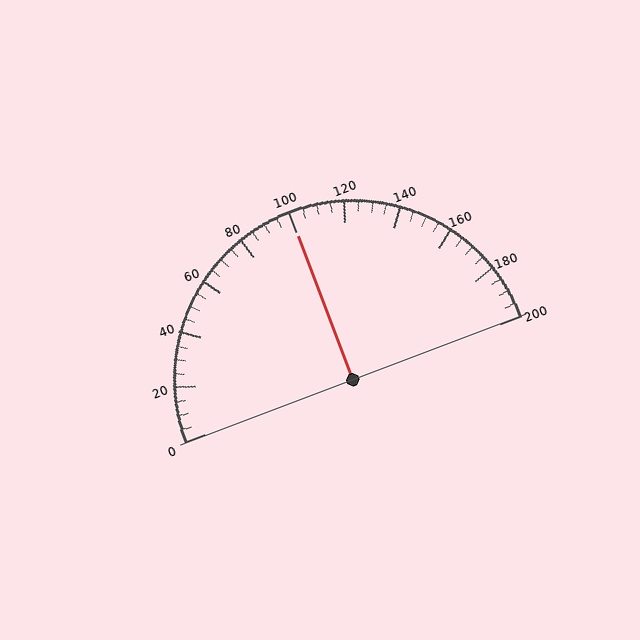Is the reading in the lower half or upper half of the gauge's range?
The reading is in the upper half of the range (0 to 200).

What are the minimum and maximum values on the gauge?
The gauge ranges from 0 to 200.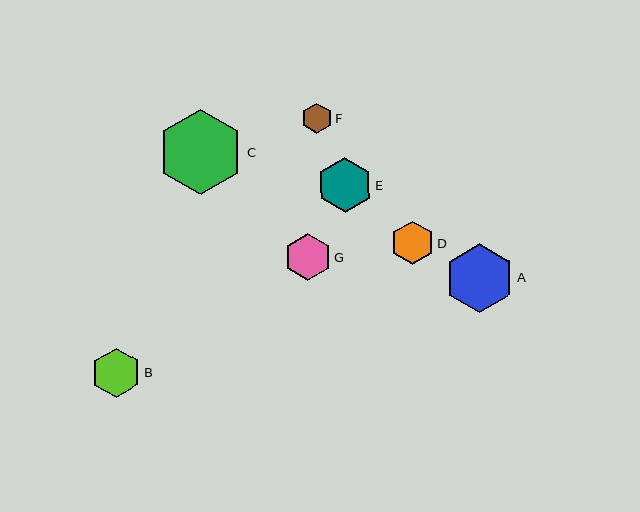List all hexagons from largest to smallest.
From largest to smallest: C, A, E, B, G, D, F.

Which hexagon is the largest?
Hexagon C is the largest with a size of approximately 86 pixels.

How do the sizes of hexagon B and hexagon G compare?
Hexagon B and hexagon G are approximately the same size.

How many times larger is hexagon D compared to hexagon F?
Hexagon D is approximately 1.5 times the size of hexagon F.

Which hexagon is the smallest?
Hexagon F is the smallest with a size of approximately 30 pixels.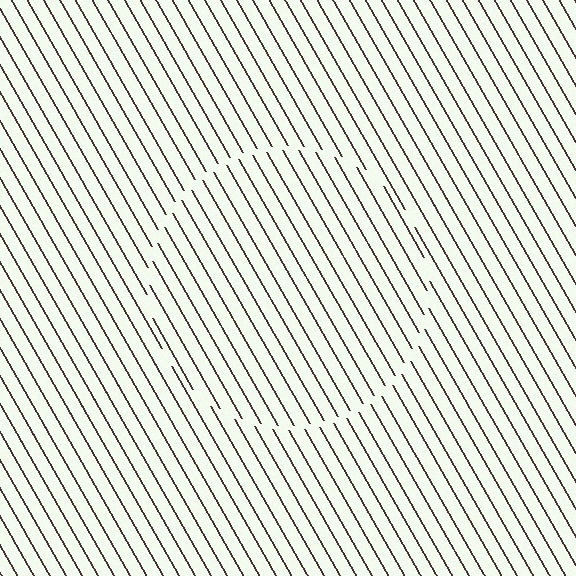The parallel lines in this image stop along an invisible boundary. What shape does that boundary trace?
An illusory circle. The interior of the shape contains the same grating, shifted by half a period — the contour is defined by the phase discontinuity where line-ends from the inner and outer gratings abut.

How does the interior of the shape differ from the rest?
The interior of the shape contains the same grating, shifted by half a period — the contour is defined by the phase discontinuity where line-ends from the inner and outer gratings abut.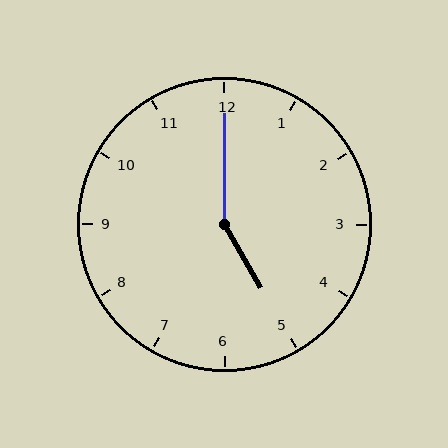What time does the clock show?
5:00.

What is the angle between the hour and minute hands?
Approximately 150 degrees.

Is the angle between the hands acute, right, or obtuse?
It is obtuse.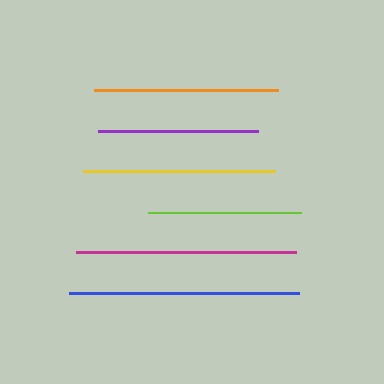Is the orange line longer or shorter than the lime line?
The orange line is longer than the lime line.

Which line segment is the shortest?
The lime line is the shortest at approximately 152 pixels.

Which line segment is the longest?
The blue line is the longest at approximately 230 pixels.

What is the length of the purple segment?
The purple segment is approximately 160 pixels long.